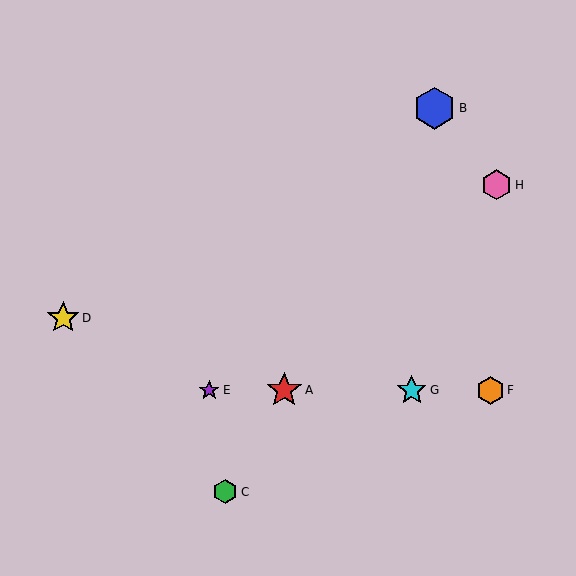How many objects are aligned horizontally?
4 objects (A, E, F, G) are aligned horizontally.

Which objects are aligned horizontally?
Objects A, E, F, G are aligned horizontally.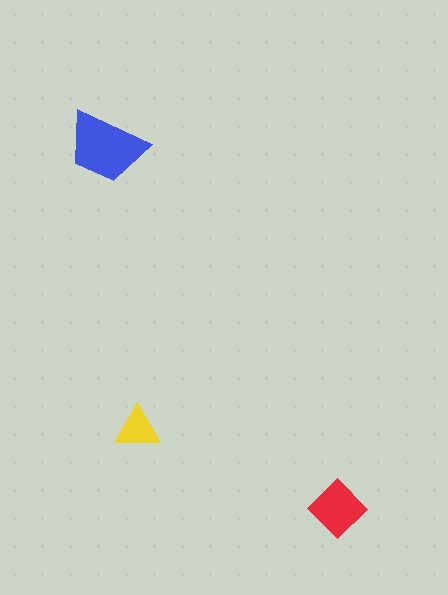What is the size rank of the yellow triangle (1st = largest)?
3rd.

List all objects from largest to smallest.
The blue trapezoid, the red diamond, the yellow triangle.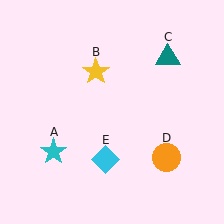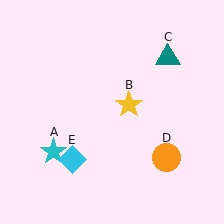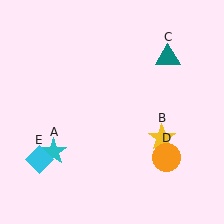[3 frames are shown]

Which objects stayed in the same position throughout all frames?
Cyan star (object A) and teal triangle (object C) and orange circle (object D) remained stationary.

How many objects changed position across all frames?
2 objects changed position: yellow star (object B), cyan diamond (object E).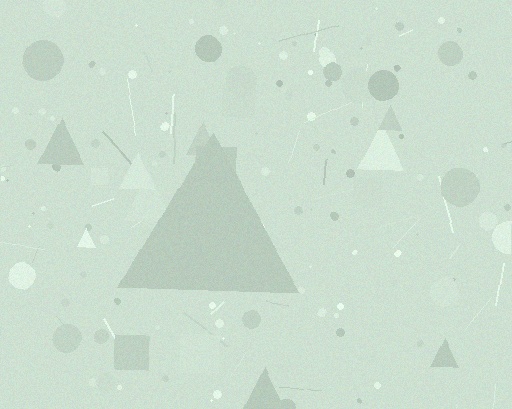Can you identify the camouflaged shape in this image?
The camouflaged shape is a triangle.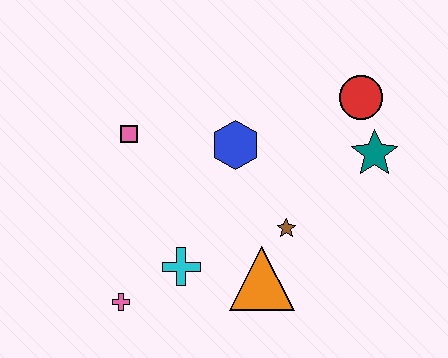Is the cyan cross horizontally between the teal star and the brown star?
No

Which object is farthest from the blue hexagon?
The pink cross is farthest from the blue hexagon.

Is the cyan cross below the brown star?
Yes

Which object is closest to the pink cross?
The cyan cross is closest to the pink cross.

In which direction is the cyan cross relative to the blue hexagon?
The cyan cross is below the blue hexagon.